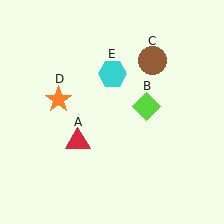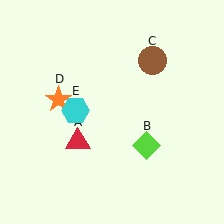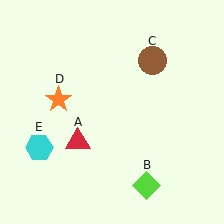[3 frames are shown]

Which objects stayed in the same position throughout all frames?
Red triangle (object A) and brown circle (object C) and orange star (object D) remained stationary.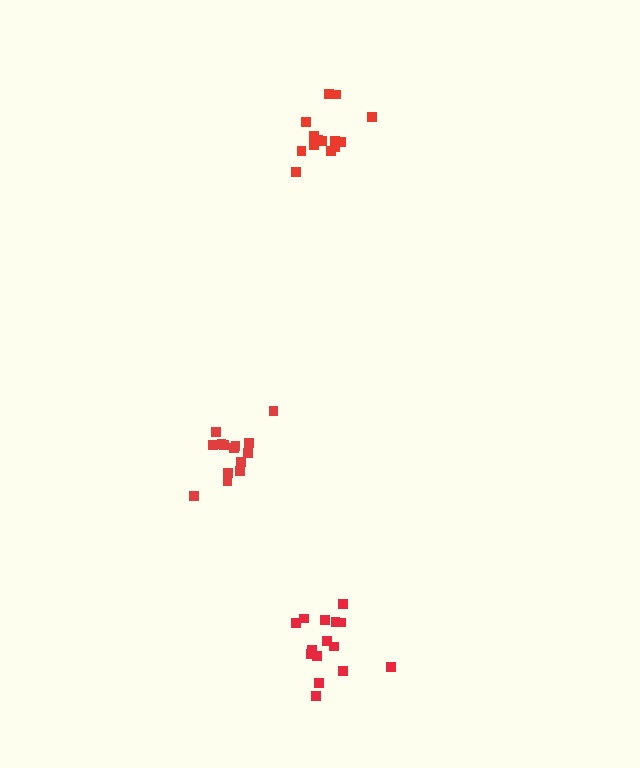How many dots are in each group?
Group 1: 15 dots, Group 2: 14 dots, Group 3: 14 dots (43 total).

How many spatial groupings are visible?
There are 3 spatial groupings.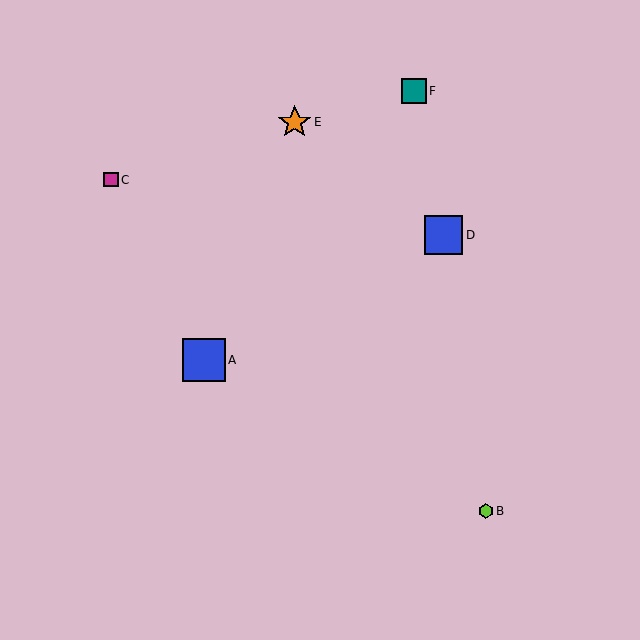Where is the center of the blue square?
The center of the blue square is at (204, 360).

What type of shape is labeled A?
Shape A is a blue square.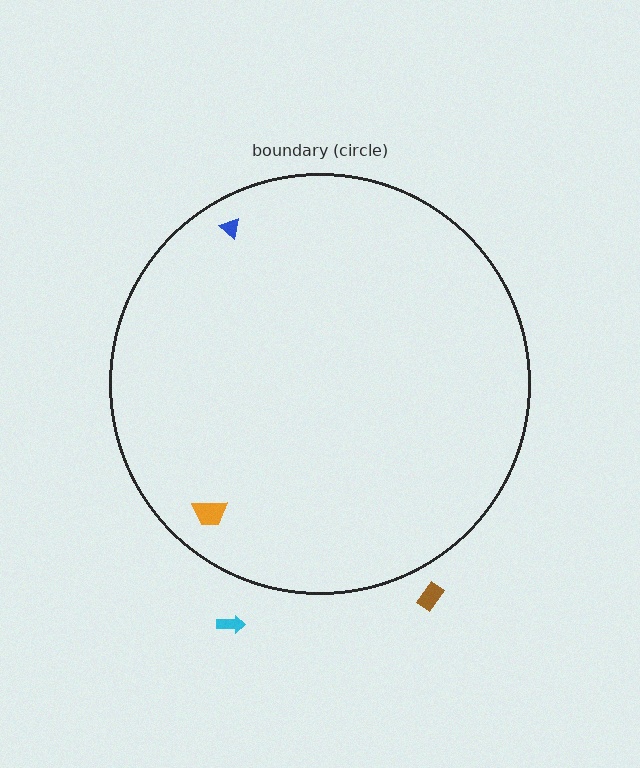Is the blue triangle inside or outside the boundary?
Inside.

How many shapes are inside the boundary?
2 inside, 2 outside.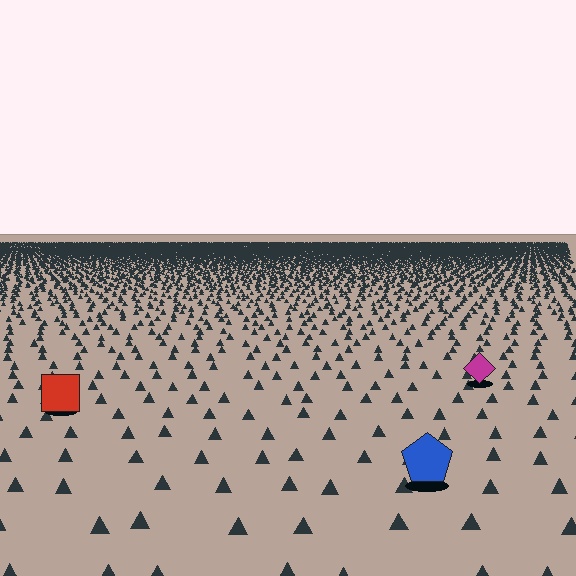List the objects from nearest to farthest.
From nearest to farthest: the blue pentagon, the red square, the magenta diamond.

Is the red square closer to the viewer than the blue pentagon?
No. The blue pentagon is closer — you can tell from the texture gradient: the ground texture is coarser near it.